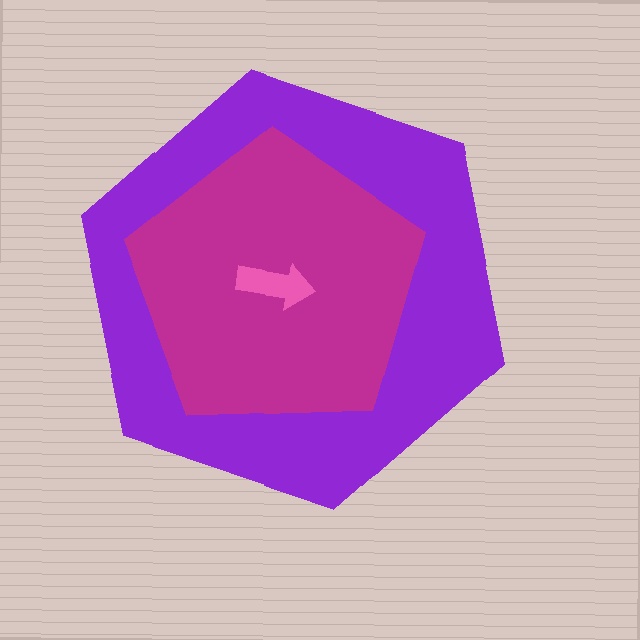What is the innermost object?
The pink arrow.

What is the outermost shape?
The purple hexagon.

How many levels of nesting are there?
3.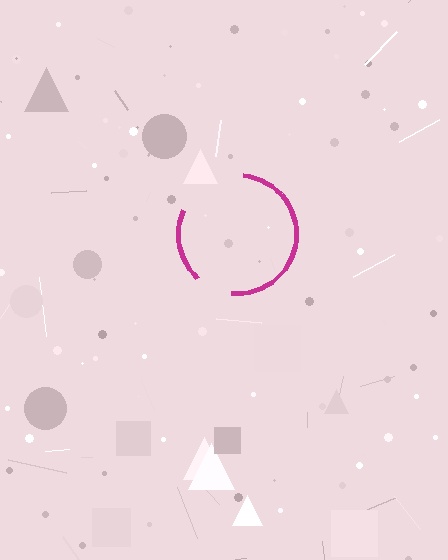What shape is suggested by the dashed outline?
The dashed outline suggests a circle.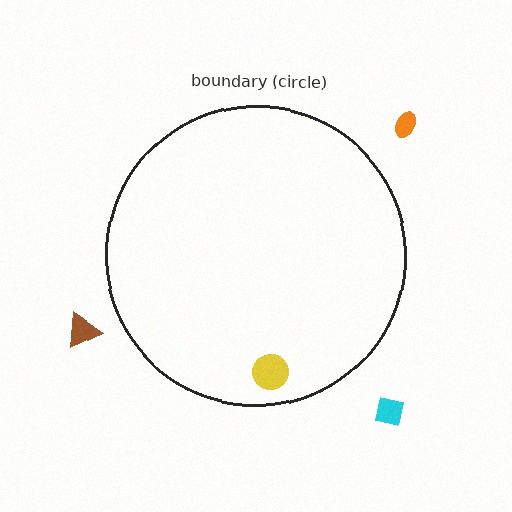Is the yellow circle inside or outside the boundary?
Inside.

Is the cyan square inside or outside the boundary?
Outside.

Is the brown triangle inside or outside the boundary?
Outside.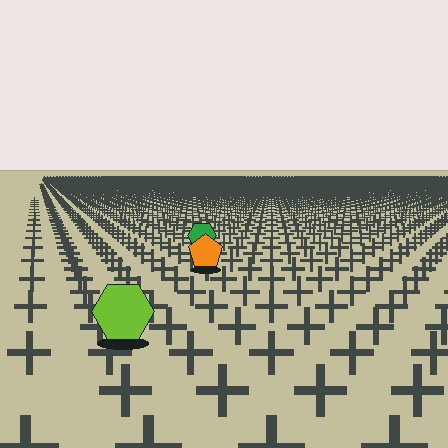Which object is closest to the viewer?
The lime hexagon is closest. The texture marks near it are larger and more spread out.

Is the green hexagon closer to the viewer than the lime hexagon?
No. The lime hexagon is closer — you can tell from the texture gradient: the ground texture is coarser near it.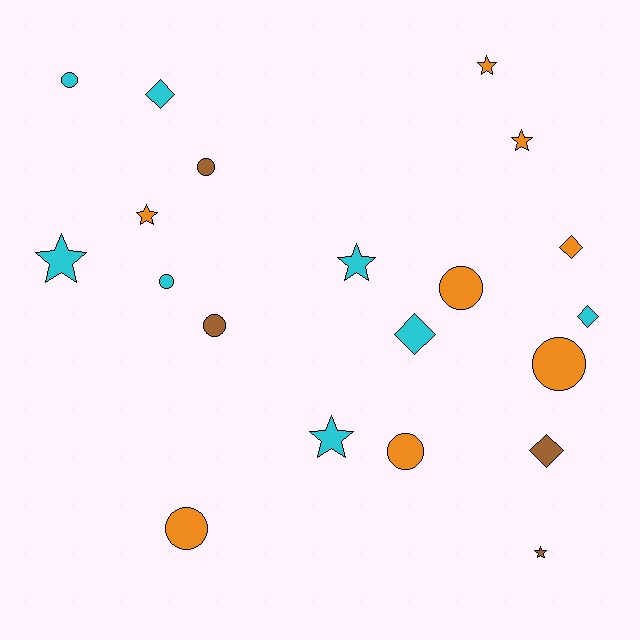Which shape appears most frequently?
Circle, with 8 objects.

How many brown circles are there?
There are 2 brown circles.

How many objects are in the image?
There are 20 objects.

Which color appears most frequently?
Cyan, with 8 objects.